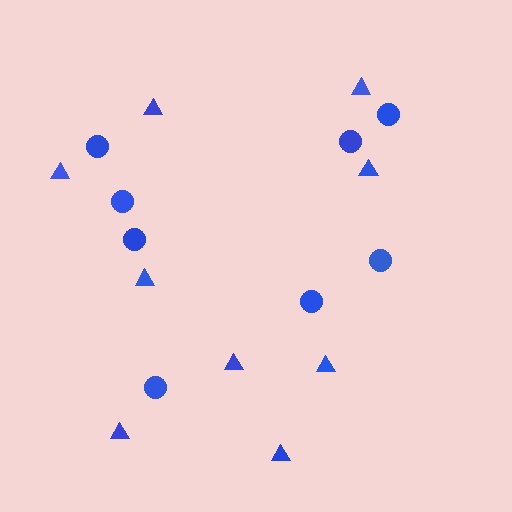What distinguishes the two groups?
There are 2 groups: one group of circles (8) and one group of triangles (9).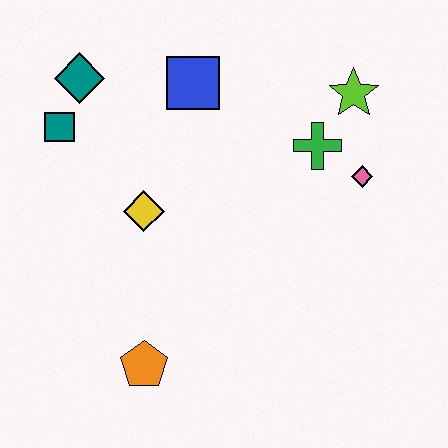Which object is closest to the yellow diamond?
The teal square is closest to the yellow diamond.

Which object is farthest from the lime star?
The orange pentagon is farthest from the lime star.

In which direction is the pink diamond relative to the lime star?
The pink diamond is below the lime star.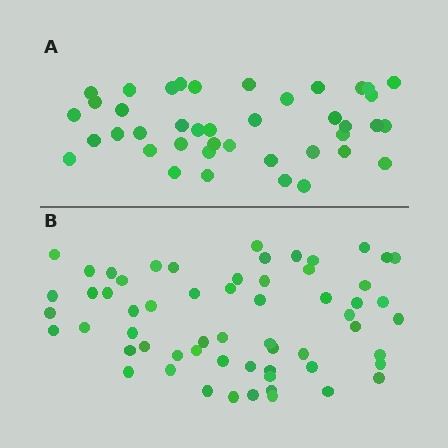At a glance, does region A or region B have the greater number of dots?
Region B (the bottom region) has more dots.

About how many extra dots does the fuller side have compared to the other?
Region B has approximately 20 more dots than region A.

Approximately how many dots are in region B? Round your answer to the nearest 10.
About 60 dots.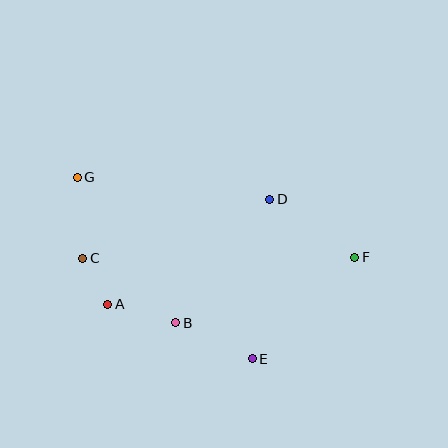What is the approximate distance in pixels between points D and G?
The distance between D and G is approximately 194 pixels.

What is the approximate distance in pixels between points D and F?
The distance between D and F is approximately 103 pixels.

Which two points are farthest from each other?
Points F and G are farthest from each other.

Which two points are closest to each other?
Points A and C are closest to each other.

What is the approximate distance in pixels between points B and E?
The distance between B and E is approximately 84 pixels.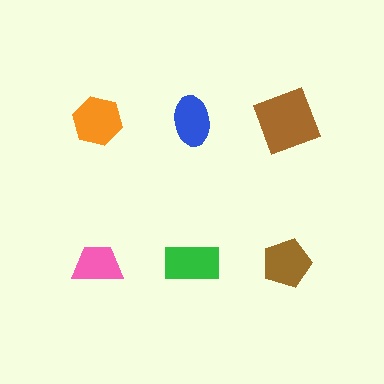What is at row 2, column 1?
A pink trapezoid.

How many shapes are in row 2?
3 shapes.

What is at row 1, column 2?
A blue ellipse.